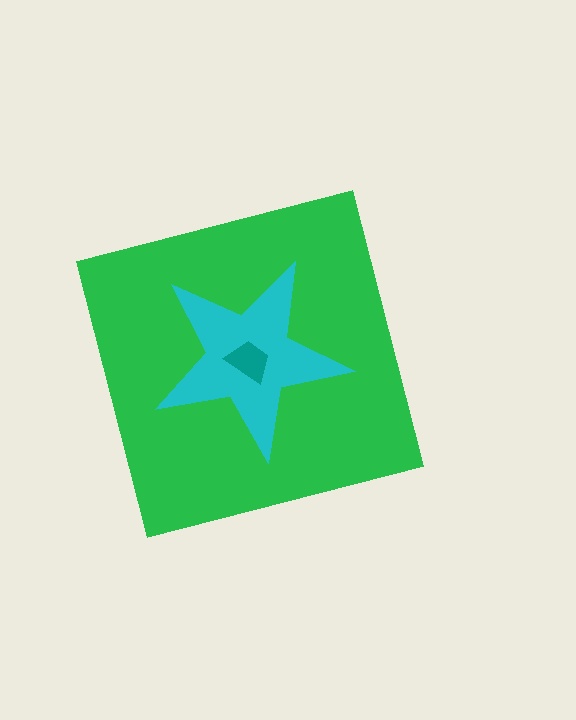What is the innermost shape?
The teal trapezoid.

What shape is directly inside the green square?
The cyan star.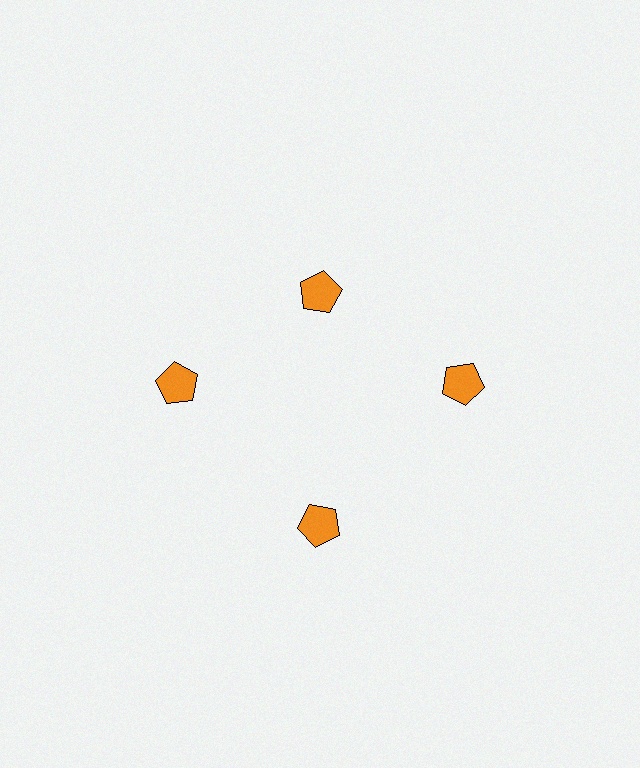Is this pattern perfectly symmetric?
No. The 4 orange pentagons are arranged in a ring, but one element near the 12 o'clock position is pulled inward toward the center, breaking the 4-fold rotational symmetry.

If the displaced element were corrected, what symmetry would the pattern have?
It would have 4-fold rotational symmetry — the pattern would map onto itself every 90 degrees.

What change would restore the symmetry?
The symmetry would be restored by moving it outward, back onto the ring so that all 4 pentagons sit at equal angles and equal distance from the center.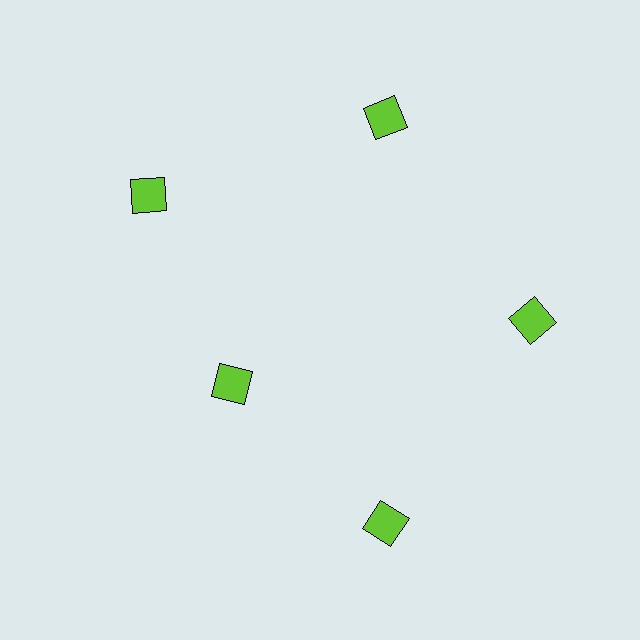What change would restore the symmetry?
The symmetry would be restored by moving it outward, back onto the ring so that all 5 diamonds sit at equal angles and equal distance from the center.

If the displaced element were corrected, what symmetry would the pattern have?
It would have 5-fold rotational symmetry — the pattern would map onto itself every 72 degrees.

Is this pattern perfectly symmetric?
No. The 5 lime diamonds are arranged in a ring, but one element near the 8 o'clock position is pulled inward toward the center, breaking the 5-fold rotational symmetry.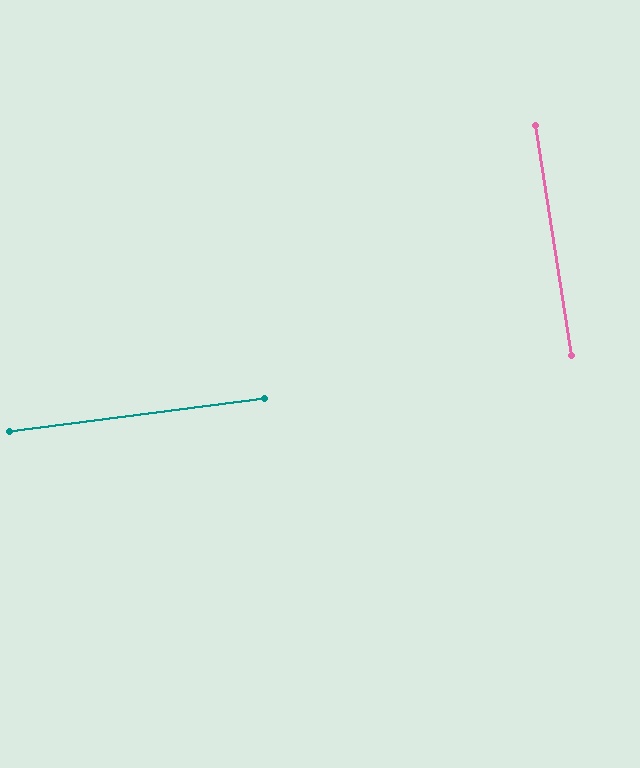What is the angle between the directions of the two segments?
Approximately 89 degrees.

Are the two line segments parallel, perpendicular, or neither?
Perpendicular — they meet at approximately 89°.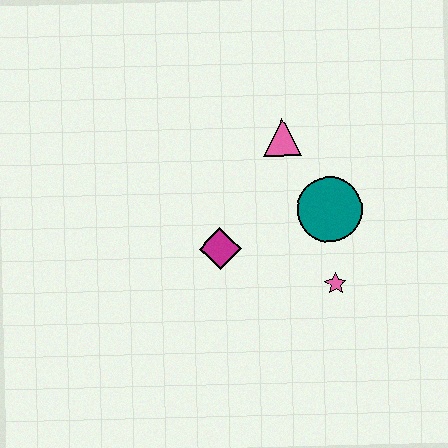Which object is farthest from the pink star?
The pink triangle is farthest from the pink star.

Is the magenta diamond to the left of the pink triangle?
Yes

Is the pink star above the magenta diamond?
No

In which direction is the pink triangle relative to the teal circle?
The pink triangle is above the teal circle.